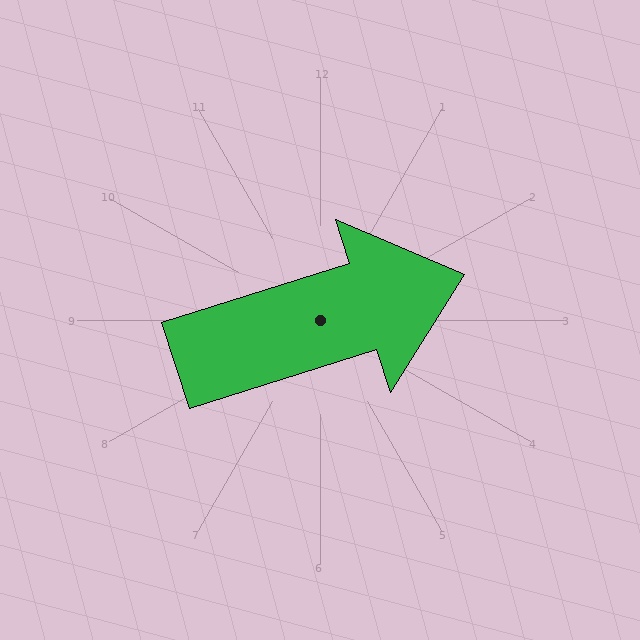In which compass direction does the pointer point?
East.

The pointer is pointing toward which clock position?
Roughly 2 o'clock.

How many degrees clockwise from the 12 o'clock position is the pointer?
Approximately 72 degrees.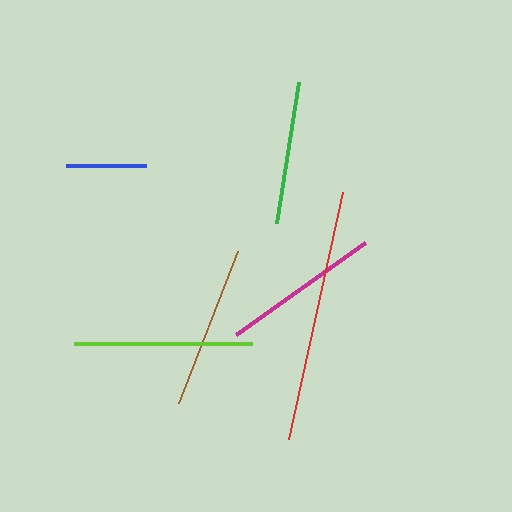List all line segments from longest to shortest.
From longest to shortest: red, lime, brown, magenta, green, blue.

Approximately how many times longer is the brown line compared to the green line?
The brown line is approximately 1.1 times the length of the green line.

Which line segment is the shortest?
The blue line is the shortest at approximately 80 pixels.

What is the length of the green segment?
The green segment is approximately 143 pixels long.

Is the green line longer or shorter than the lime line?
The lime line is longer than the green line.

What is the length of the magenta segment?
The magenta segment is approximately 158 pixels long.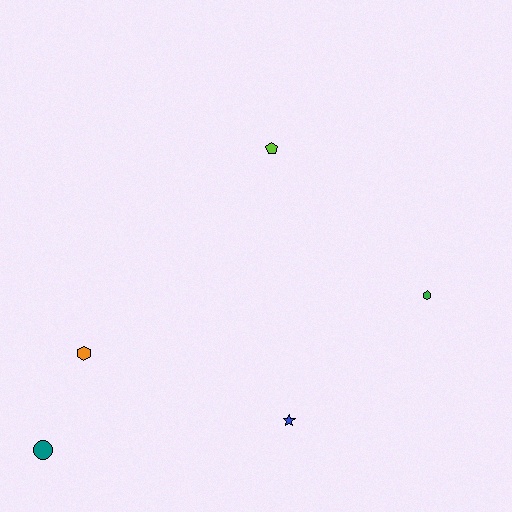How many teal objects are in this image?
There is 1 teal object.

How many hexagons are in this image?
There are 2 hexagons.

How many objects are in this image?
There are 5 objects.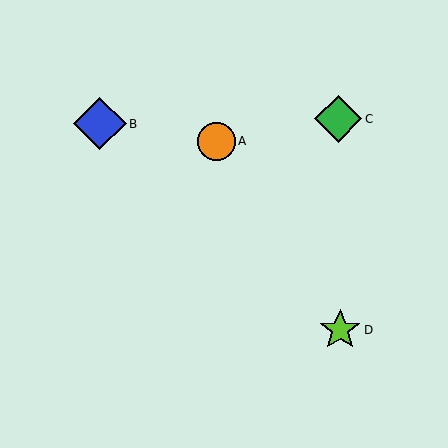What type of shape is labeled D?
Shape D is a lime star.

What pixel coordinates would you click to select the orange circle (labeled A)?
Click at (216, 141) to select the orange circle A.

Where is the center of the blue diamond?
The center of the blue diamond is at (100, 124).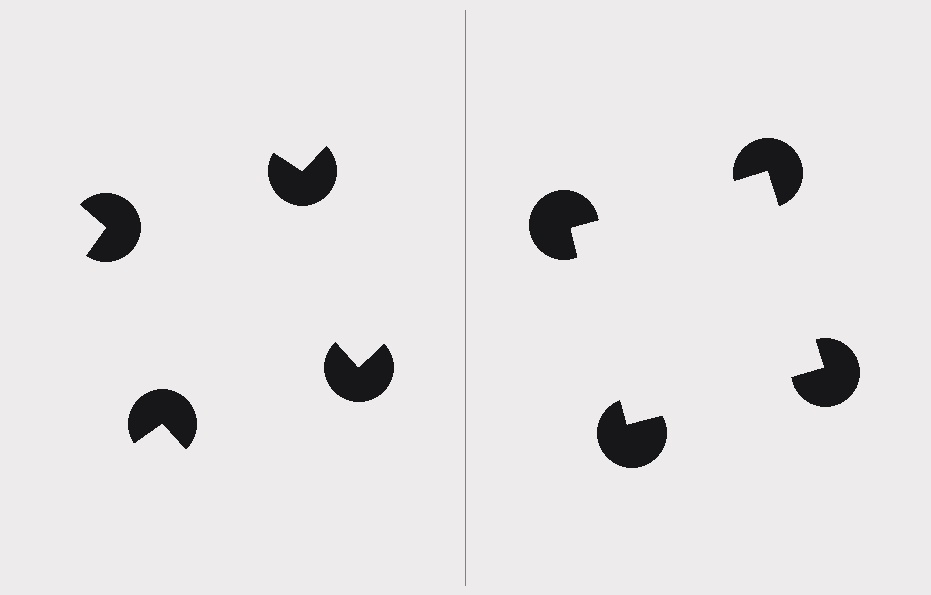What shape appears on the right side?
An illusory square.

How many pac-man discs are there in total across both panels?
8 — 4 on each side.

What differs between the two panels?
The pac-man discs are positioned identically on both sides; only the wedge orientations differ. On the right they align to a square; on the left they are misaligned.